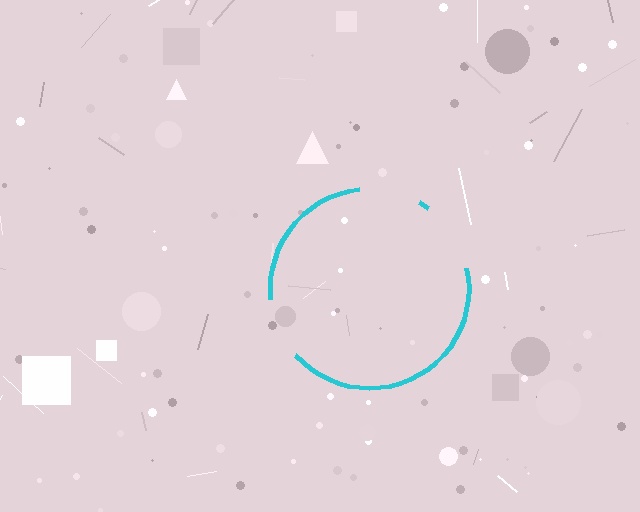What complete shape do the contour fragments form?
The contour fragments form a circle.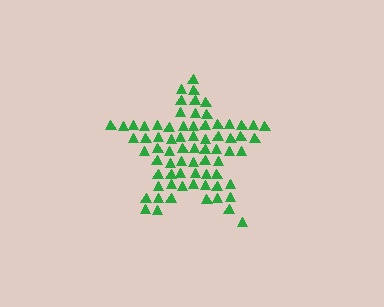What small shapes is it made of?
It is made of small triangles.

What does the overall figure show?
The overall figure shows a star.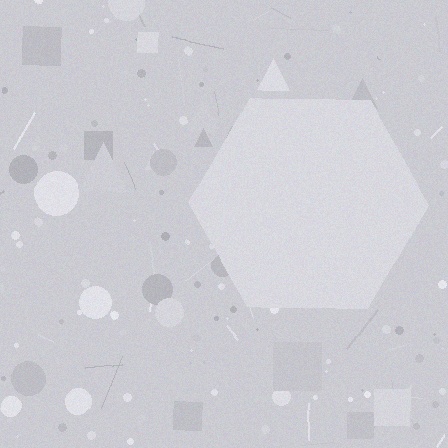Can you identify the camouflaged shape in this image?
The camouflaged shape is a hexagon.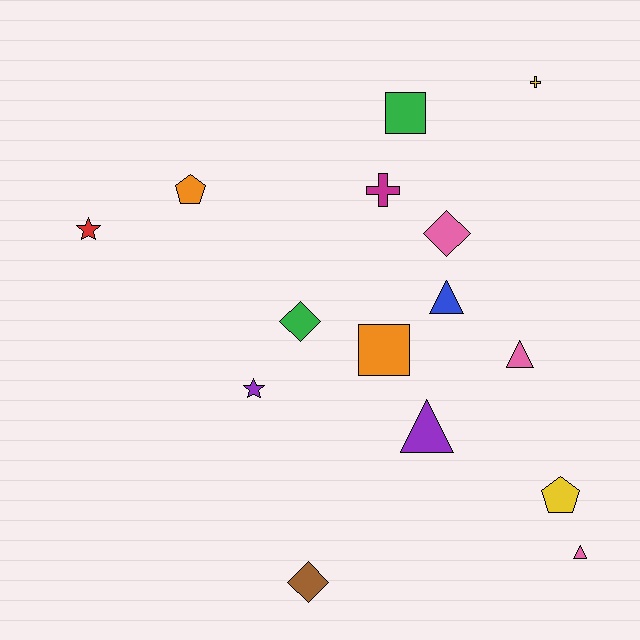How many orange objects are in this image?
There are 2 orange objects.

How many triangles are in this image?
There are 4 triangles.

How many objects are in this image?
There are 15 objects.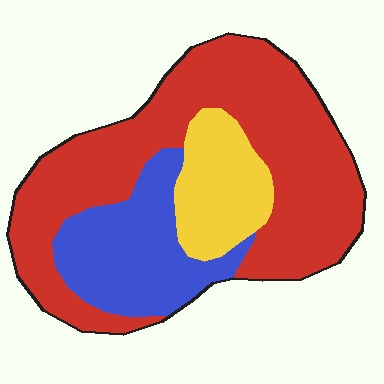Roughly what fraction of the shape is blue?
Blue takes up about one quarter (1/4) of the shape.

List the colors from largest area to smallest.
From largest to smallest: red, blue, yellow.